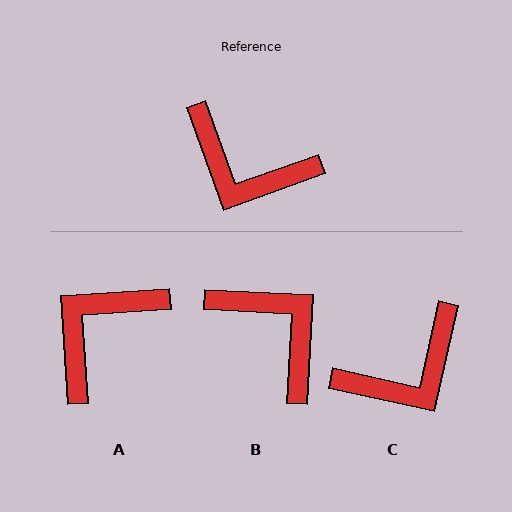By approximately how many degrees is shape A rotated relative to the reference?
Approximately 106 degrees clockwise.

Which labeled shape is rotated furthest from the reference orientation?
B, about 157 degrees away.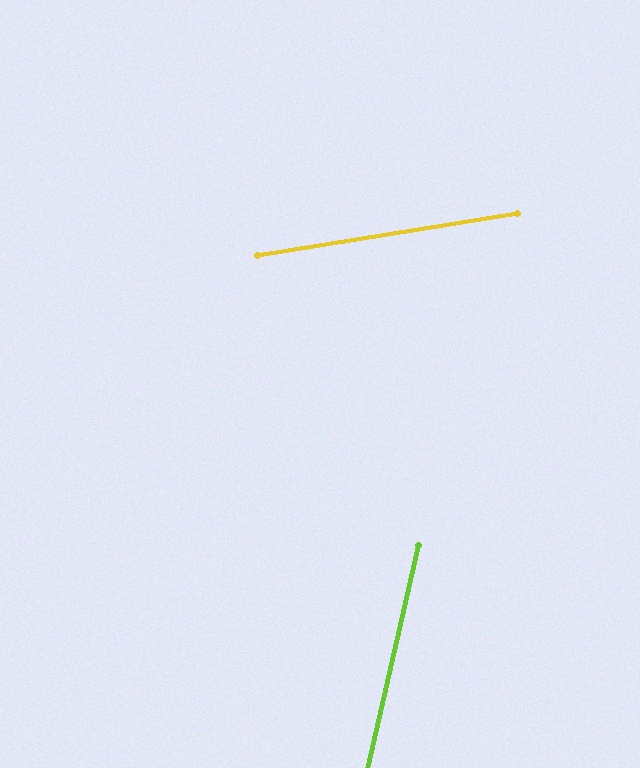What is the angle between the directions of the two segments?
Approximately 68 degrees.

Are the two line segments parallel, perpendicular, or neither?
Neither parallel nor perpendicular — they differ by about 68°.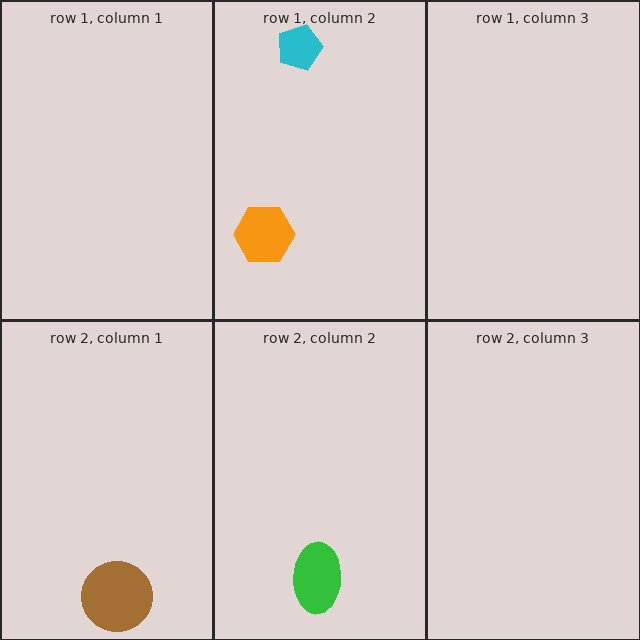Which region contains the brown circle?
The row 2, column 1 region.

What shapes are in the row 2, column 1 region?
The brown circle.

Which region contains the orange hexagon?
The row 1, column 2 region.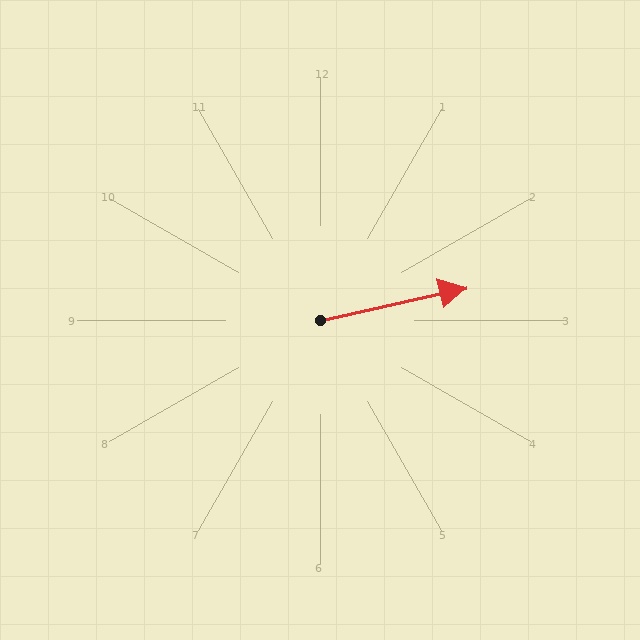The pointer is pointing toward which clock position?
Roughly 3 o'clock.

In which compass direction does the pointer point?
East.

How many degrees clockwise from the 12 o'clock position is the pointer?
Approximately 77 degrees.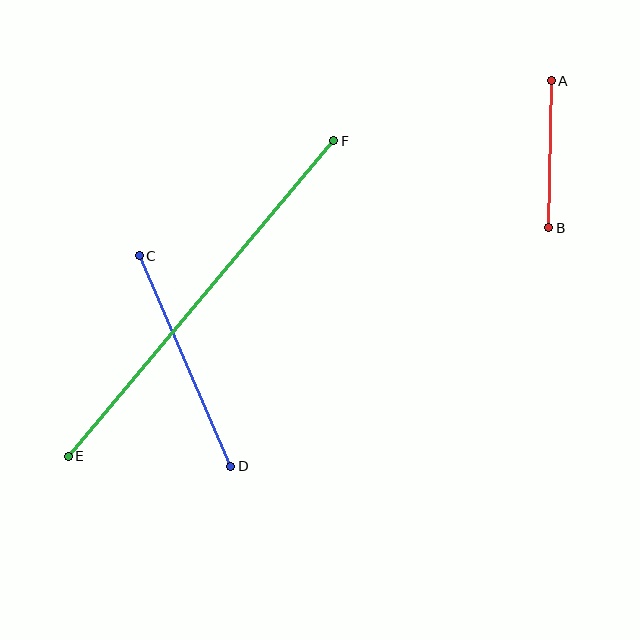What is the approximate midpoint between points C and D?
The midpoint is at approximately (185, 361) pixels.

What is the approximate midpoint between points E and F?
The midpoint is at approximately (201, 299) pixels.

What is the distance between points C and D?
The distance is approximately 230 pixels.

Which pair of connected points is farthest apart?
Points E and F are farthest apart.